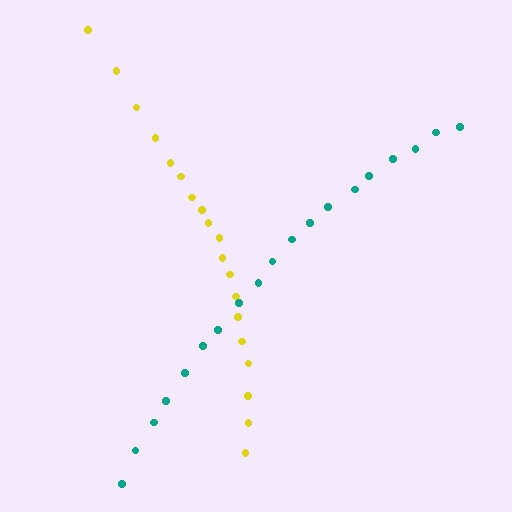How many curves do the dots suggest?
There are 2 distinct paths.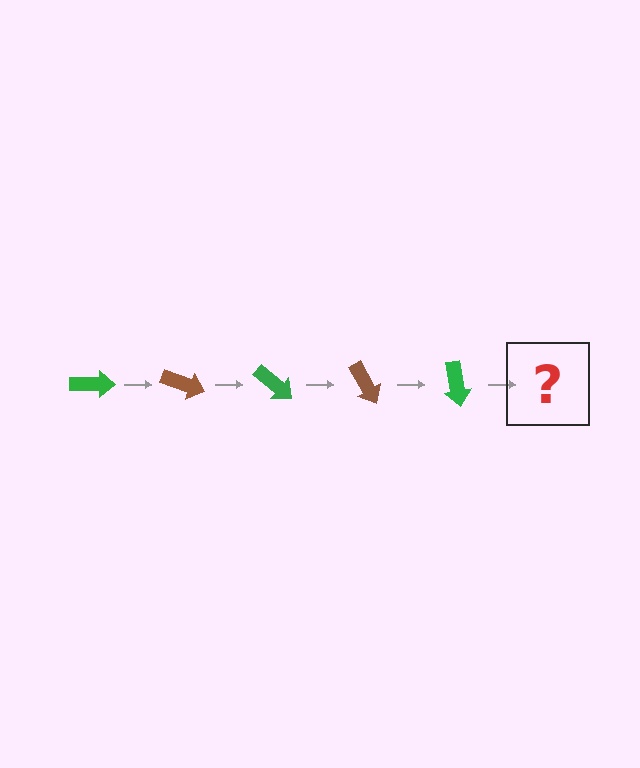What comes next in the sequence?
The next element should be a brown arrow, rotated 100 degrees from the start.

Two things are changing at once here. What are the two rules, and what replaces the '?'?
The two rules are that it rotates 20 degrees each step and the color cycles through green and brown. The '?' should be a brown arrow, rotated 100 degrees from the start.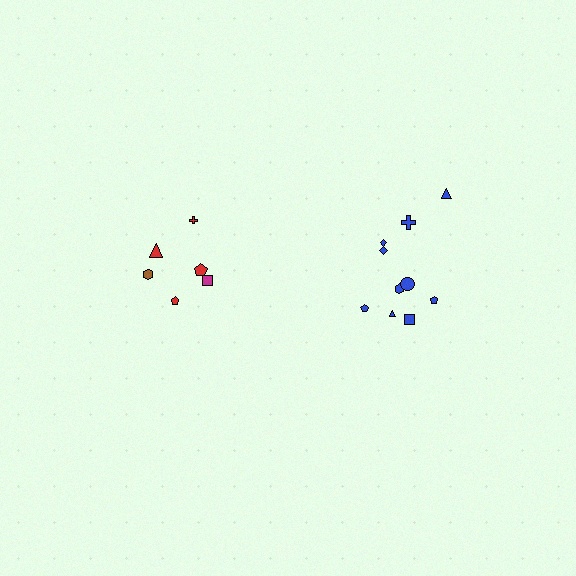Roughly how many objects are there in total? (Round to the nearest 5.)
Roughly 15 objects in total.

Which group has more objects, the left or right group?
The right group.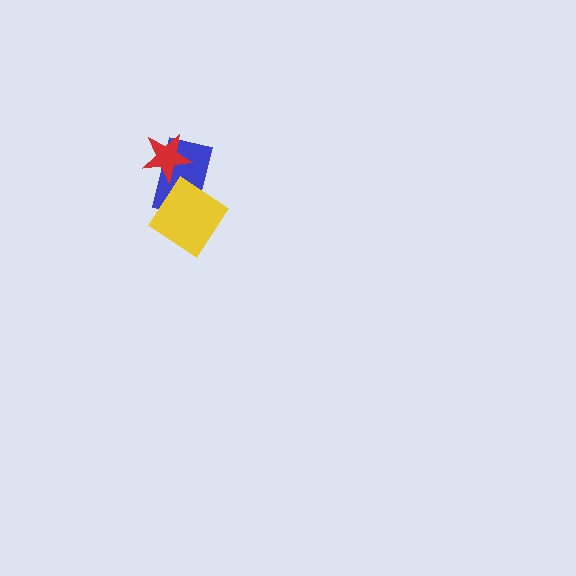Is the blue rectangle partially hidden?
Yes, it is partially covered by another shape.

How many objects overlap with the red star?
1 object overlaps with the red star.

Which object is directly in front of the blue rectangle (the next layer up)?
The yellow diamond is directly in front of the blue rectangle.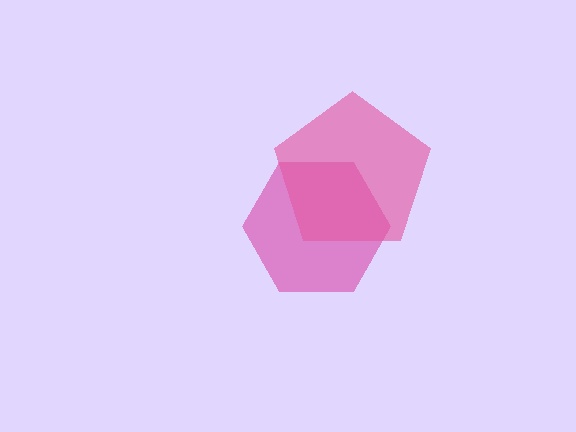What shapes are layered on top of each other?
The layered shapes are: a magenta hexagon, a pink pentagon.